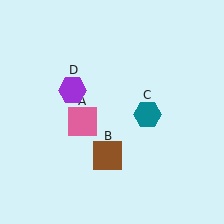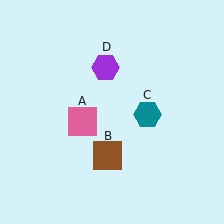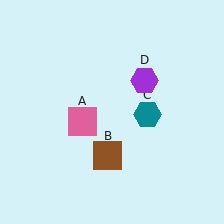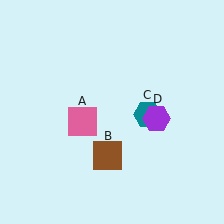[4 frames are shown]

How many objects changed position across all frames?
1 object changed position: purple hexagon (object D).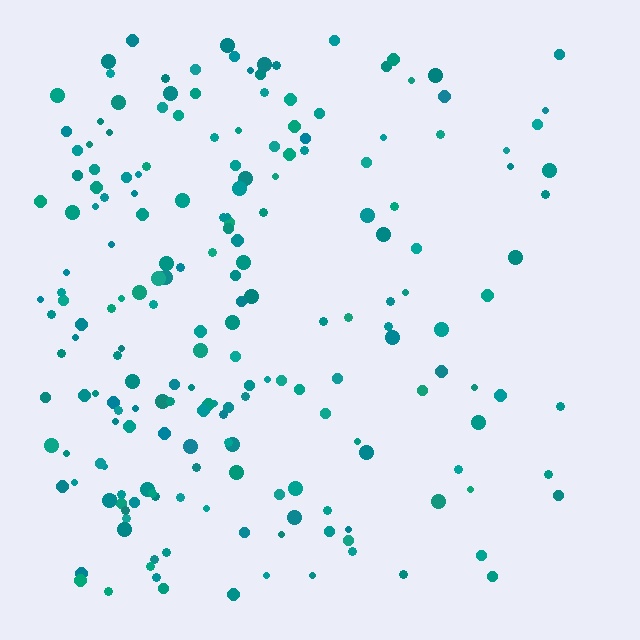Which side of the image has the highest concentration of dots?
The left.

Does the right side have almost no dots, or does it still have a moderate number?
Still a moderate number, just noticeably fewer than the left.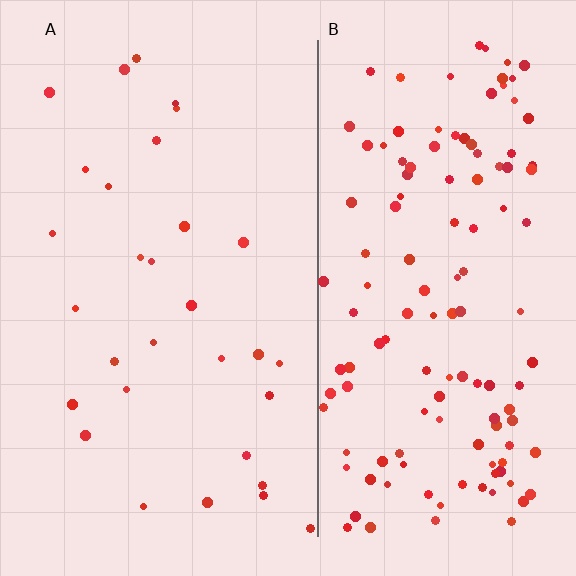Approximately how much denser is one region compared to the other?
Approximately 4.3× — region B over region A.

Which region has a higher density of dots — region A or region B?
B (the right).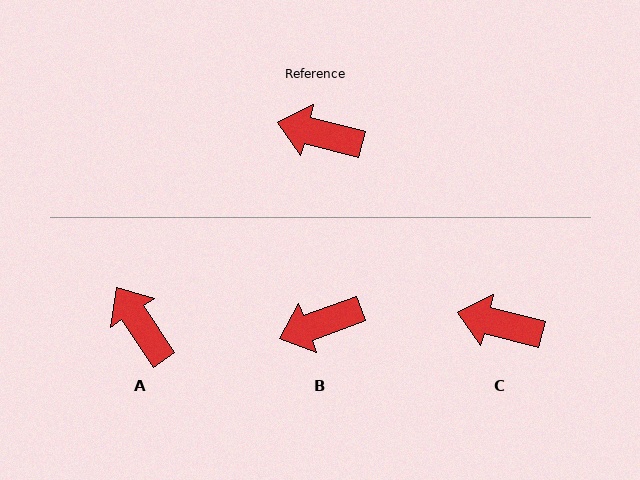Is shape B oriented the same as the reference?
No, it is off by about 35 degrees.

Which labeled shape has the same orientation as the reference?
C.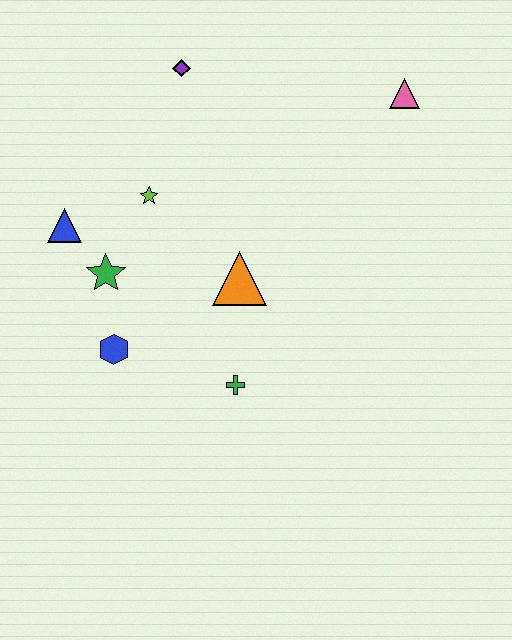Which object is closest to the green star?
The blue triangle is closest to the green star.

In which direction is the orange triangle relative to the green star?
The orange triangle is to the right of the green star.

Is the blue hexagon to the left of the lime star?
Yes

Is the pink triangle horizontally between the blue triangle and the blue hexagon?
No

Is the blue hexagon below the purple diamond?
Yes